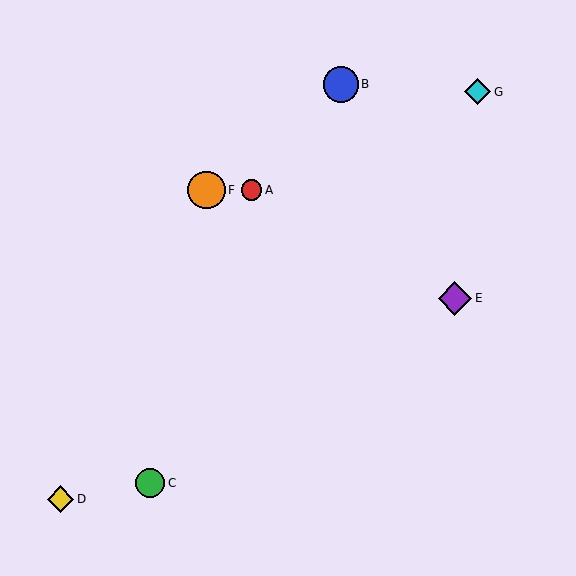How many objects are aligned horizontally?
2 objects (A, F) are aligned horizontally.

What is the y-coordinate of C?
Object C is at y≈483.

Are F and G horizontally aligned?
No, F is at y≈190 and G is at y≈92.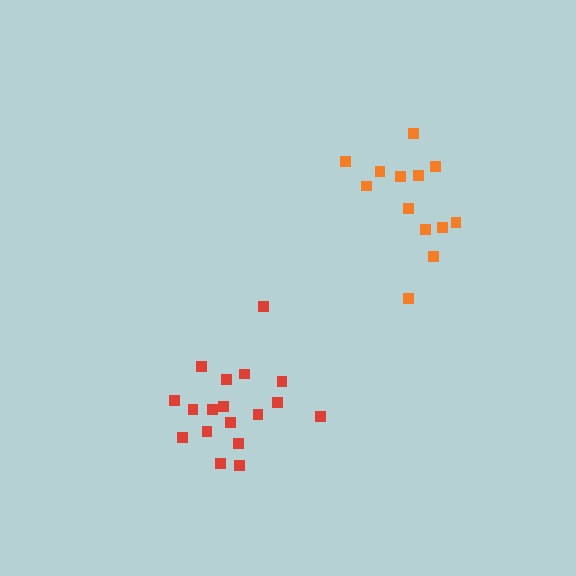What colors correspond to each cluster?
The clusters are colored: orange, red.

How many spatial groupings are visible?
There are 2 spatial groupings.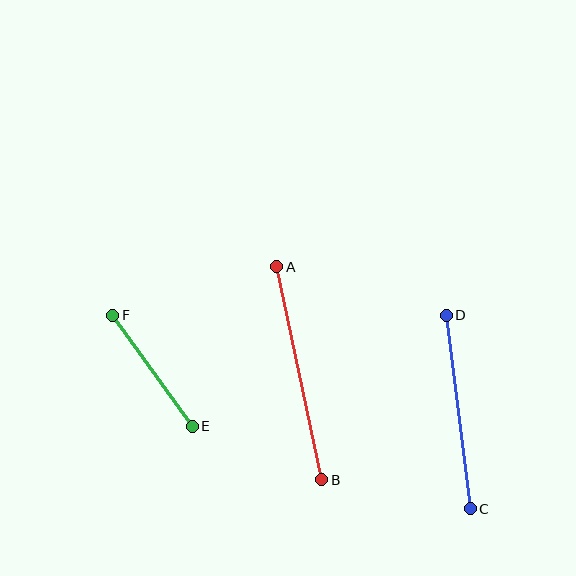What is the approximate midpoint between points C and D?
The midpoint is at approximately (458, 412) pixels.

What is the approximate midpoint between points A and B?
The midpoint is at approximately (299, 373) pixels.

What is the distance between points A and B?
The distance is approximately 218 pixels.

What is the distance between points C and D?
The distance is approximately 195 pixels.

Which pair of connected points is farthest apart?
Points A and B are farthest apart.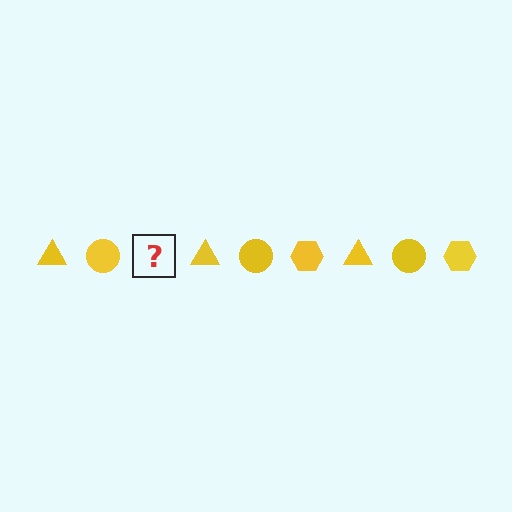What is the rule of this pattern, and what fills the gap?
The rule is that the pattern cycles through triangle, circle, hexagon shapes in yellow. The gap should be filled with a yellow hexagon.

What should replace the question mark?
The question mark should be replaced with a yellow hexagon.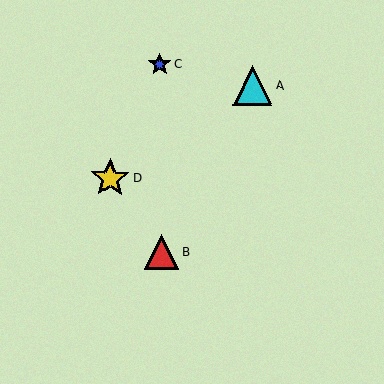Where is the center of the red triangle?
The center of the red triangle is at (161, 252).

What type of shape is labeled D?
Shape D is a yellow star.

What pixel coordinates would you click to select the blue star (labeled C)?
Click at (159, 64) to select the blue star C.